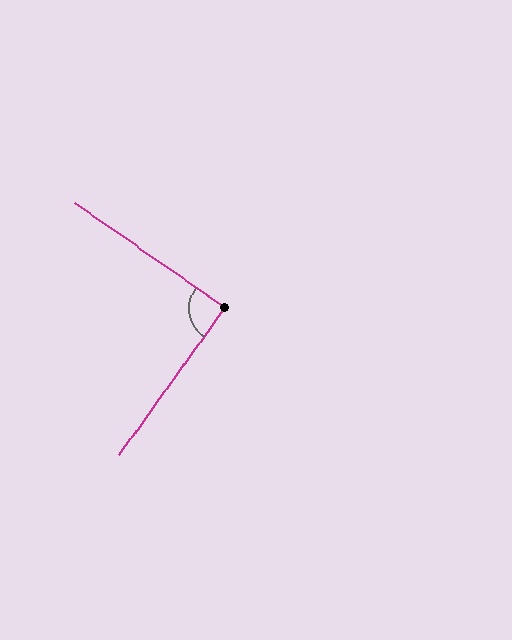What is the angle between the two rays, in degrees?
Approximately 89 degrees.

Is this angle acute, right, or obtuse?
It is approximately a right angle.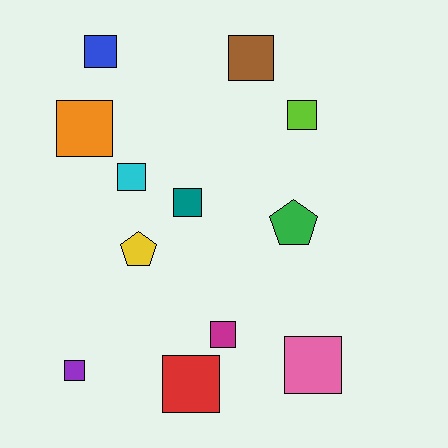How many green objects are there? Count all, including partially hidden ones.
There is 1 green object.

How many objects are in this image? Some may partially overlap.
There are 12 objects.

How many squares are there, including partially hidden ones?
There are 10 squares.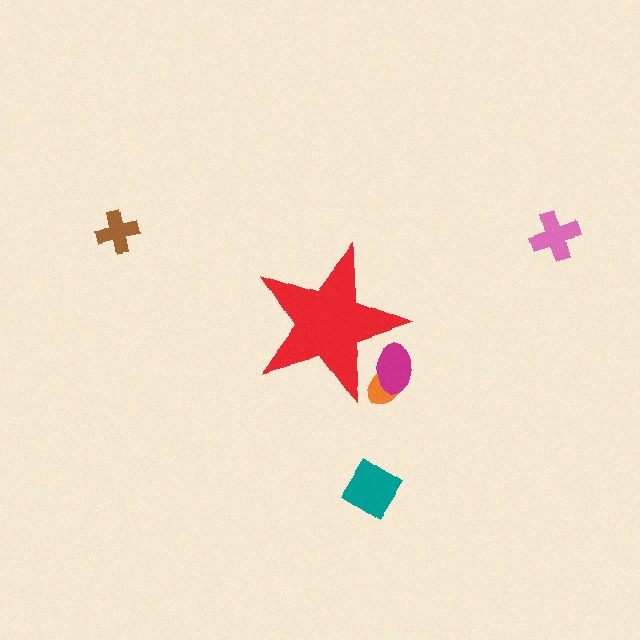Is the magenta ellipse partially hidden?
Yes, the magenta ellipse is partially hidden behind the red star.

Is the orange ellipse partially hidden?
Yes, the orange ellipse is partially hidden behind the red star.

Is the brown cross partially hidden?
No, the brown cross is fully visible.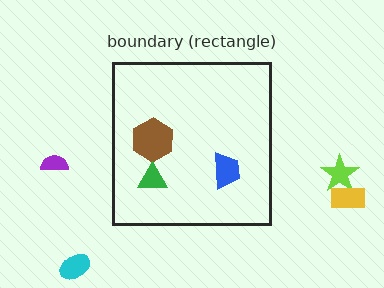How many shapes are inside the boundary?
3 inside, 4 outside.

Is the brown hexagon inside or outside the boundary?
Inside.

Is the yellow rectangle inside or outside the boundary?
Outside.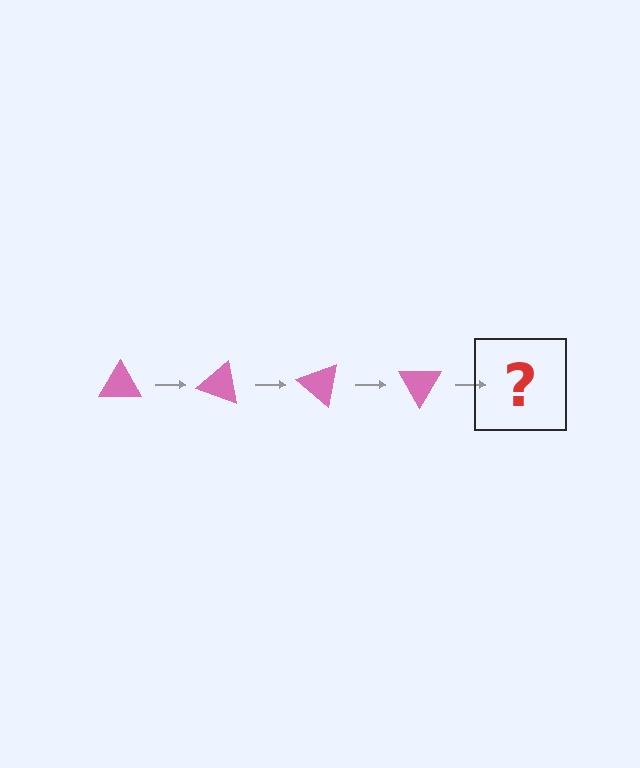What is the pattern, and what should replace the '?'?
The pattern is that the triangle rotates 20 degrees each step. The '?' should be a pink triangle rotated 80 degrees.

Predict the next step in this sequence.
The next step is a pink triangle rotated 80 degrees.